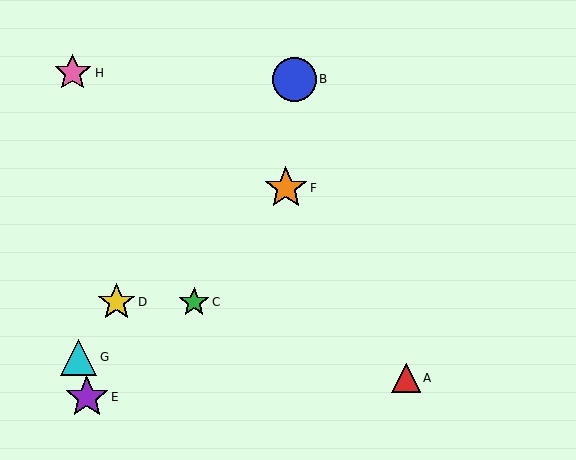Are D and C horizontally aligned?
Yes, both are at y≈302.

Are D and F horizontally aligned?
No, D is at y≈302 and F is at y≈188.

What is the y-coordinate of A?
Object A is at y≈378.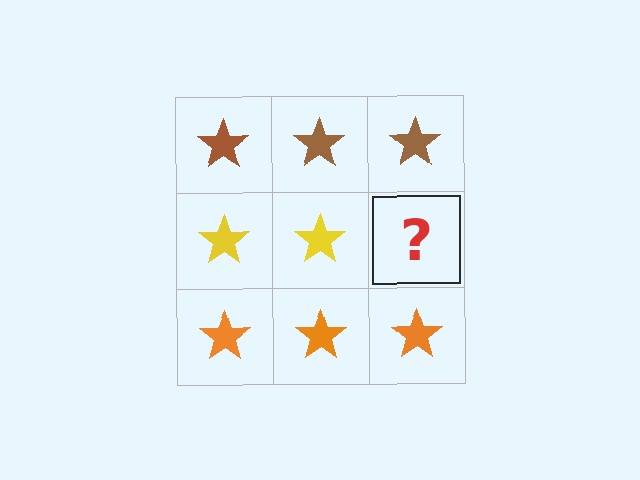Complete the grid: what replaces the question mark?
The question mark should be replaced with a yellow star.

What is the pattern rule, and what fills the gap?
The rule is that each row has a consistent color. The gap should be filled with a yellow star.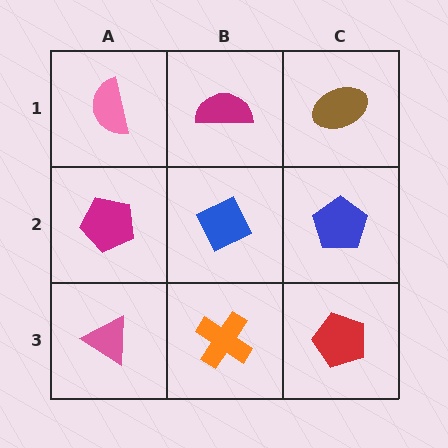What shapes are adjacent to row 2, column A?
A pink semicircle (row 1, column A), a pink triangle (row 3, column A), a blue diamond (row 2, column B).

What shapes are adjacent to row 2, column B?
A magenta semicircle (row 1, column B), an orange cross (row 3, column B), a magenta pentagon (row 2, column A), a blue pentagon (row 2, column C).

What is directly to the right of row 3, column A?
An orange cross.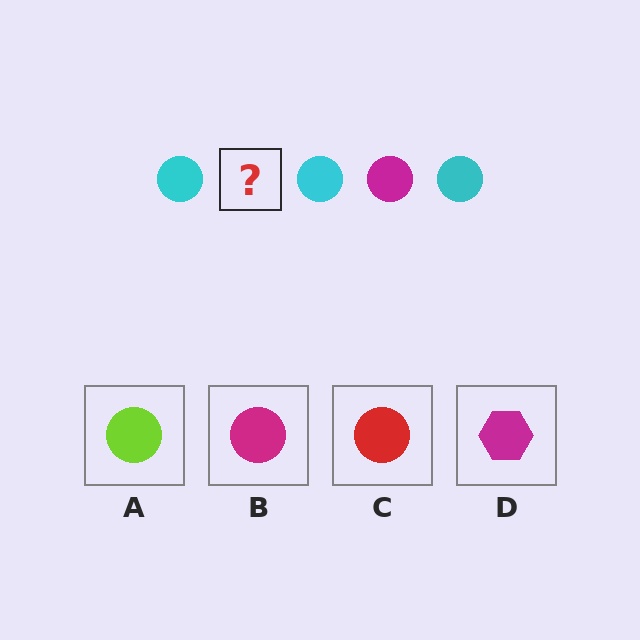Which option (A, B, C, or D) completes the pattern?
B.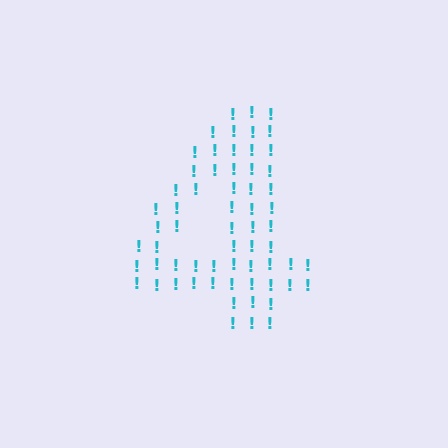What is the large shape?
The large shape is the digit 4.